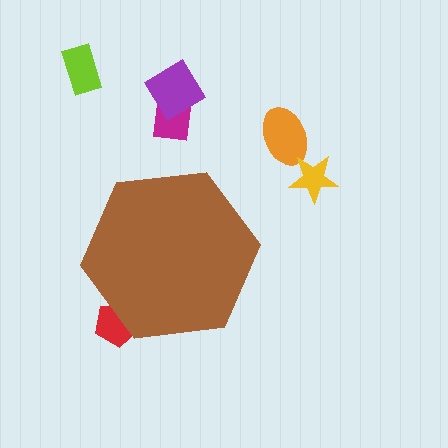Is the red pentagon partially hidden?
Yes, the red pentagon is partially hidden behind the brown hexagon.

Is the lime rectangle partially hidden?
No, the lime rectangle is fully visible.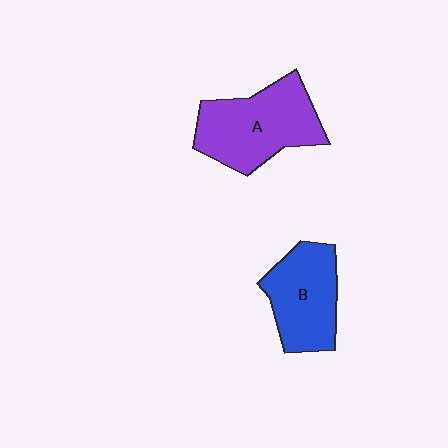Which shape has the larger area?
Shape A (purple).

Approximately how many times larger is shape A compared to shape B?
Approximately 1.2 times.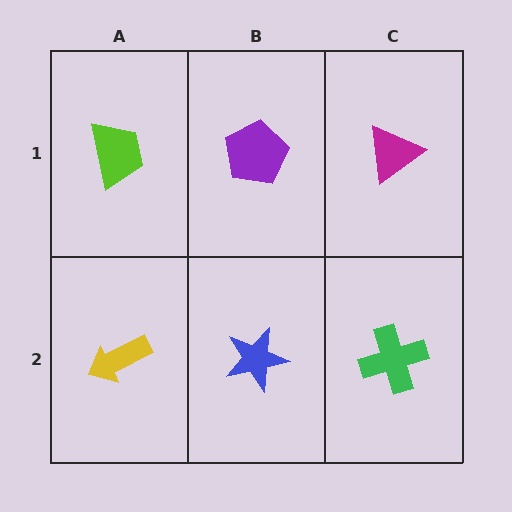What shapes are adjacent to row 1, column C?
A green cross (row 2, column C), a purple pentagon (row 1, column B).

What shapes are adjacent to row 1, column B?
A blue star (row 2, column B), a lime trapezoid (row 1, column A), a magenta triangle (row 1, column C).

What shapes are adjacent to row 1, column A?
A yellow arrow (row 2, column A), a purple pentagon (row 1, column B).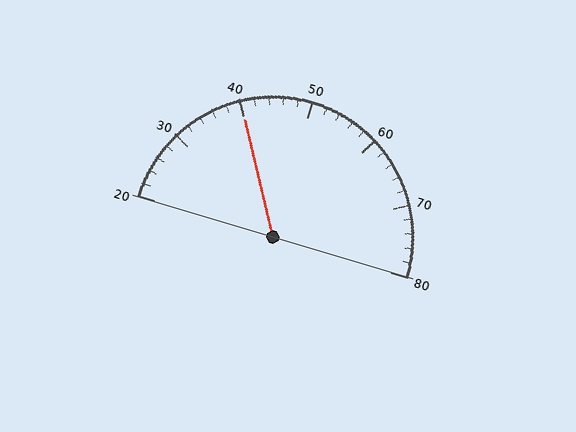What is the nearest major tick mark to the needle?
The nearest major tick mark is 40.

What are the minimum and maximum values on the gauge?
The gauge ranges from 20 to 80.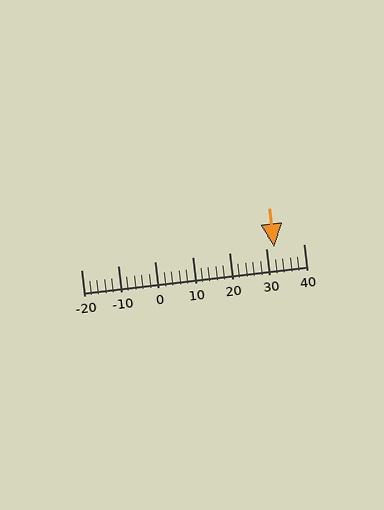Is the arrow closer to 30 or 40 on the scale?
The arrow is closer to 30.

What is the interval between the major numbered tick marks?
The major tick marks are spaced 10 units apart.